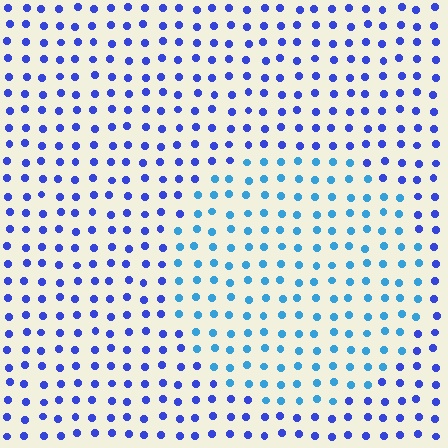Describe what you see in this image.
The image is filled with small blue elements in a uniform arrangement. A circle-shaped region is visible where the elements are tinted to a slightly different hue, forming a subtle color boundary.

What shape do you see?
I see a circle.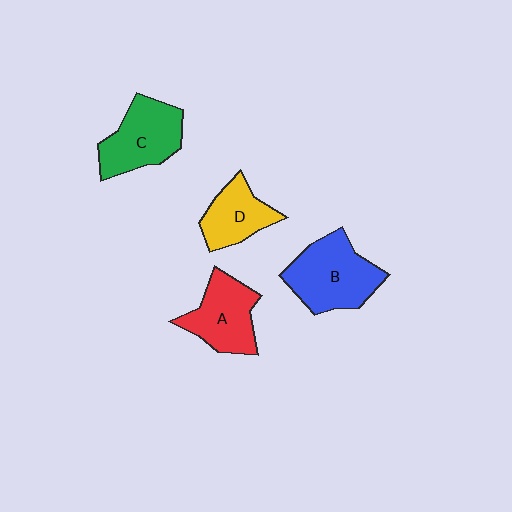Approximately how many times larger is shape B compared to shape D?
Approximately 1.6 times.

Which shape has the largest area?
Shape B (blue).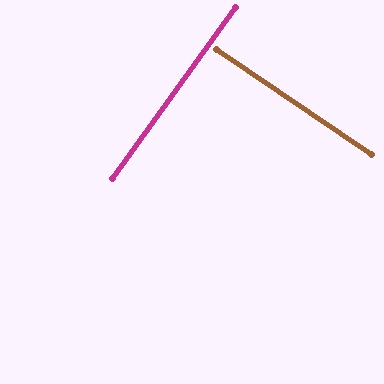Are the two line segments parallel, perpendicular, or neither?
Perpendicular — they meet at approximately 88°.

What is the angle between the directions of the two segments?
Approximately 88 degrees.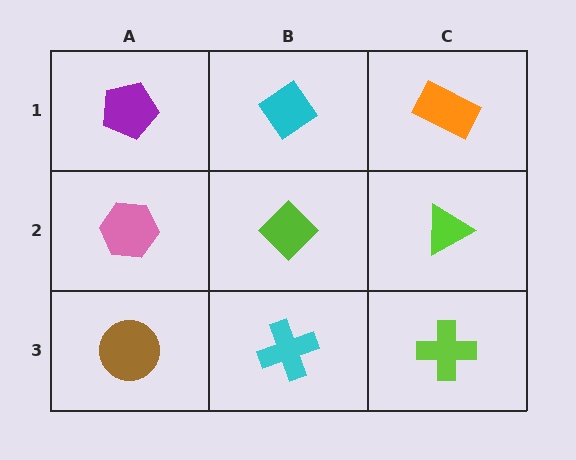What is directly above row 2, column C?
An orange rectangle.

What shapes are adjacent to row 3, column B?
A lime diamond (row 2, column B), a brown circle (row 3, column A), a lime cross (row 3, column C).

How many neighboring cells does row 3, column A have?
2.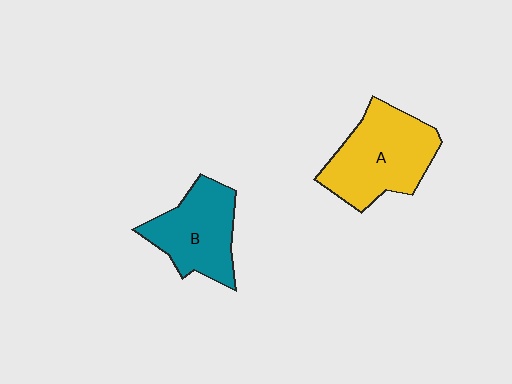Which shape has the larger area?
Shape A (yellow).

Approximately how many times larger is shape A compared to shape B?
Approximately 1.2 times.